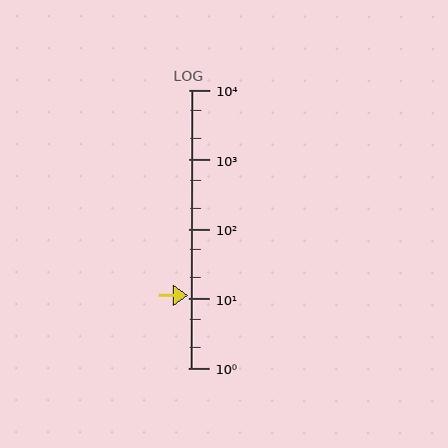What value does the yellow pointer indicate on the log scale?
The pointer indicates approximately 11.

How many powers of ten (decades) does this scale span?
The scale spans 4 decades, from 1 to 10000.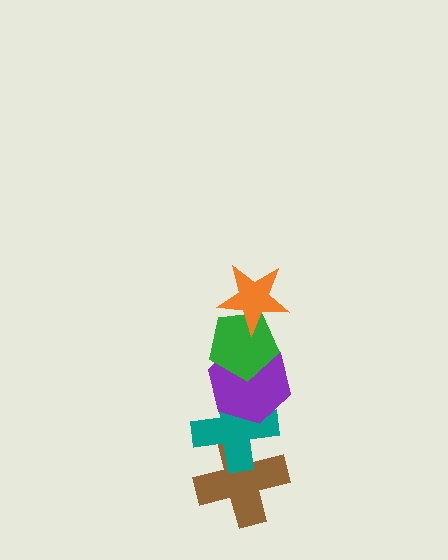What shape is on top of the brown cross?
The teal cross is on top of the brown cross.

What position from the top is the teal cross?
The teal cross is 4th from the top.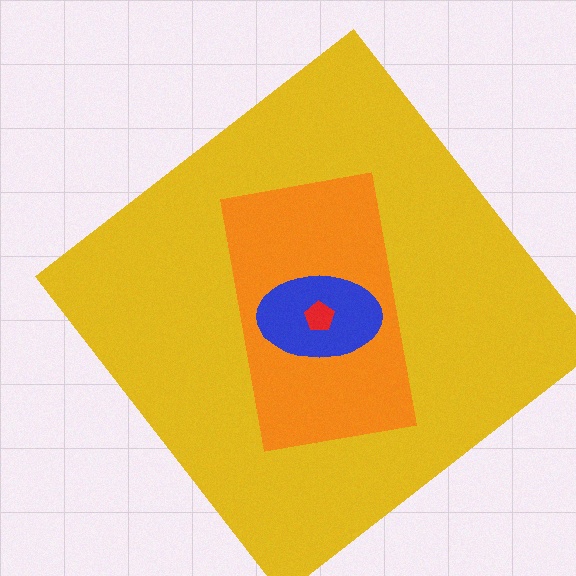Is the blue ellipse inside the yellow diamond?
Yes.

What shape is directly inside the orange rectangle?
The blue ellipse.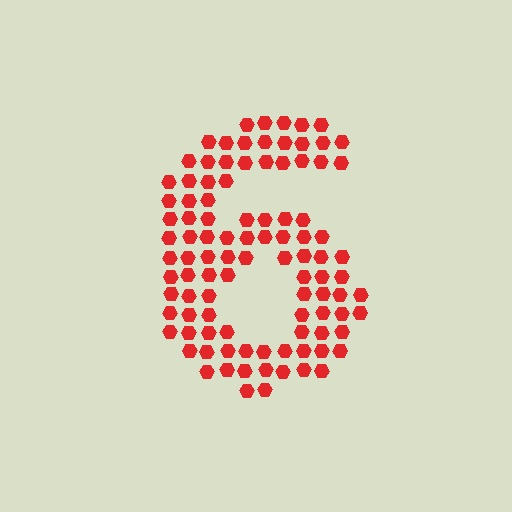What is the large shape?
The large shape is the digit 6.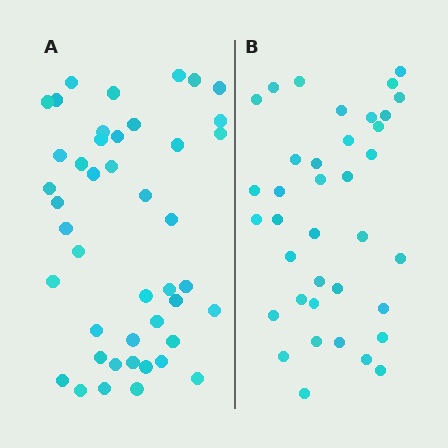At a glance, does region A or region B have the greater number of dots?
Region A (the left region) has more dots.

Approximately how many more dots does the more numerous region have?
Region A has roughly 8 or so more dots than region B.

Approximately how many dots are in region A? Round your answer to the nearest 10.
About 40 dots. (The exact count is 44, which rounds to 40.)